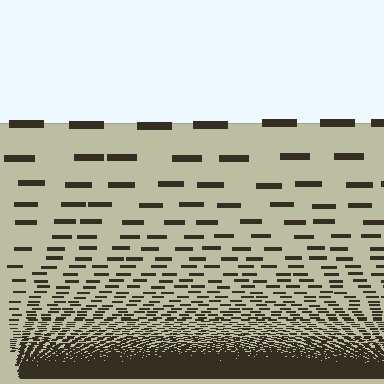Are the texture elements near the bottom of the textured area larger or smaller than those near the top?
Smaller. The gradient is inverted — elements near the bottom are smaller and denser.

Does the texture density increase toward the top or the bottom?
Density increases toward the bottom.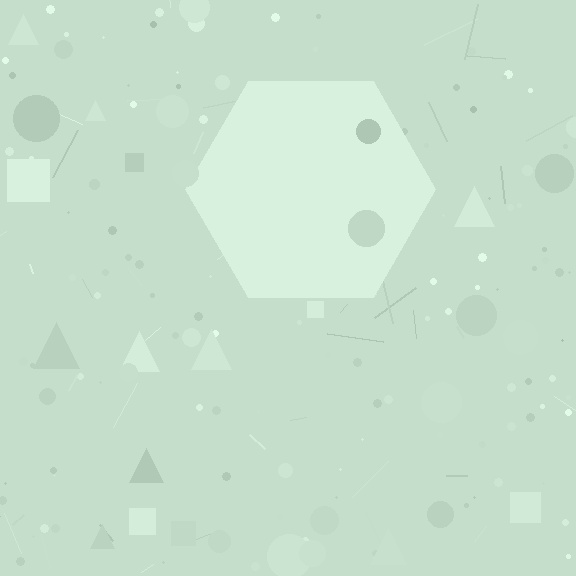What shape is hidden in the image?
A hexagon is hidden in the image.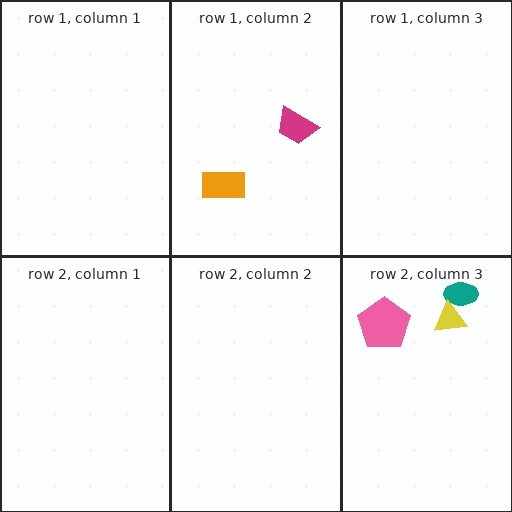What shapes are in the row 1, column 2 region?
The orange rectangle, the magenta trapezoid.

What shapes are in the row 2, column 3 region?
The teal ellipse, the yellow triangle, the pink pentagon.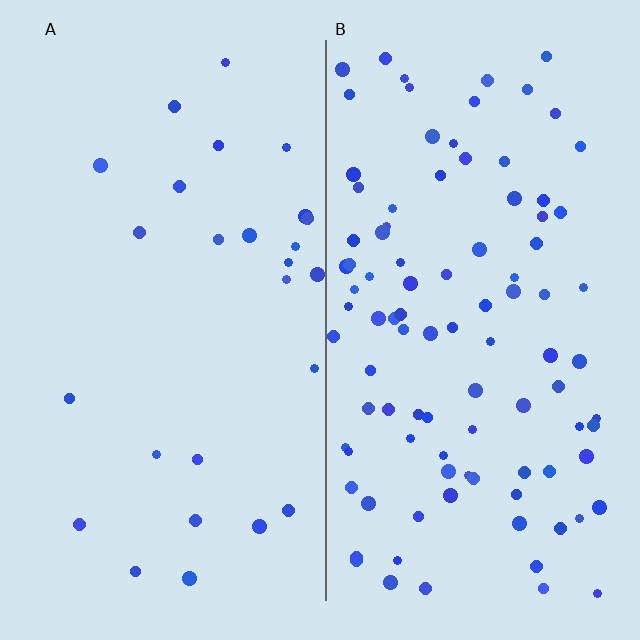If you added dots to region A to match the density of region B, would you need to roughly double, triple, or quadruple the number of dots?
Approximately quadruple.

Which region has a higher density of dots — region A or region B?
B (the right).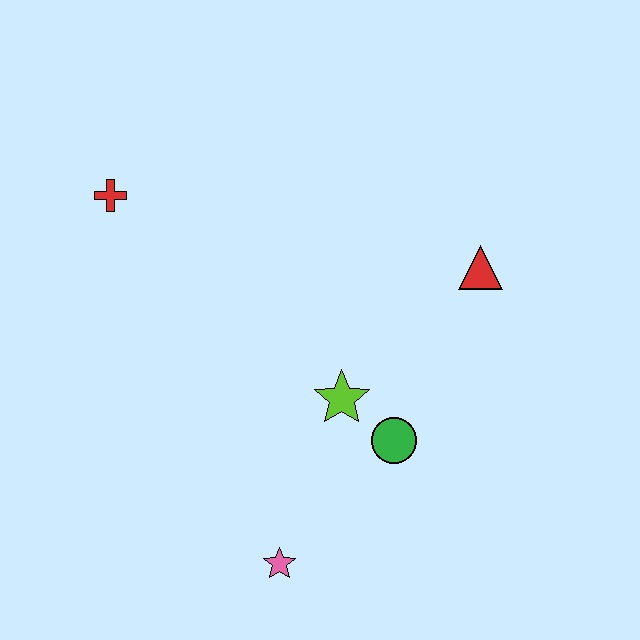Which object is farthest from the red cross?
The pink star is farthest from the red cross.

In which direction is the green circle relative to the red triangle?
The green circle is below the red triangle.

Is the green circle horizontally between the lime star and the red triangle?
Yes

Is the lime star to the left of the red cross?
No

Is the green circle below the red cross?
Yes